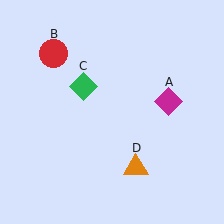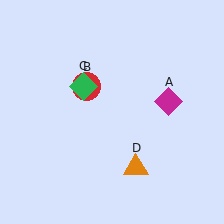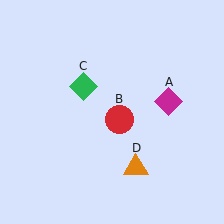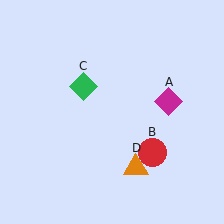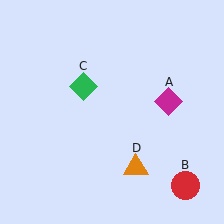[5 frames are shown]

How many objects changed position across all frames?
1 object changed position: red circle (object B).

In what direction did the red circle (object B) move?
The red circle (object B) moved down and to the right.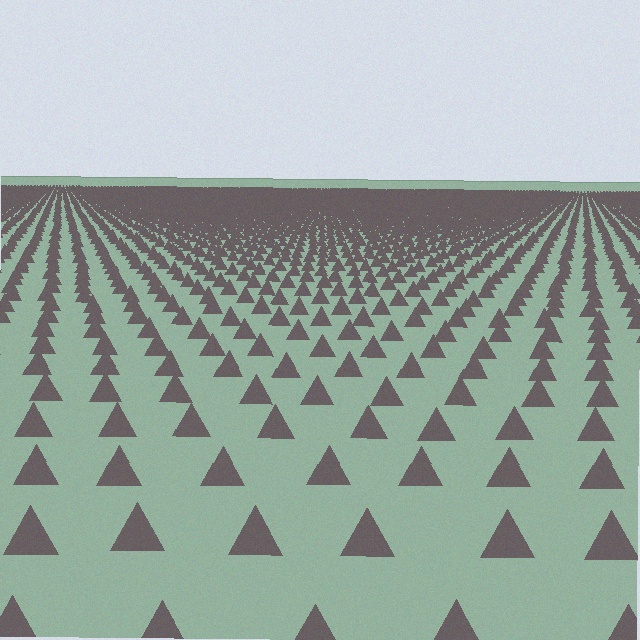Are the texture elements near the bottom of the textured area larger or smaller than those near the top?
Larger. Near the bottom, elements are closer to the viewer and appear at a bigger on-screen size.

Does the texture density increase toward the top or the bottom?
Density increases toward the top.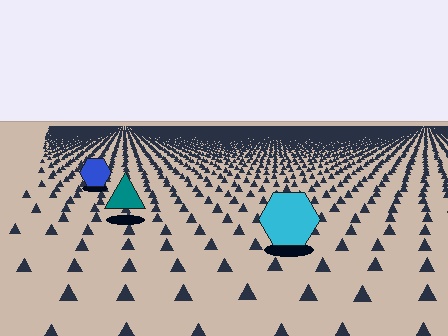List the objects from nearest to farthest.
From nearest to farthest: the cyan hexagon, the teal triangle, the blue hexagon.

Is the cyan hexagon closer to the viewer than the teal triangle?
Yes. The cyan hexagon is closer — you can tell from the texture gradient: the ground texture is coarser near it.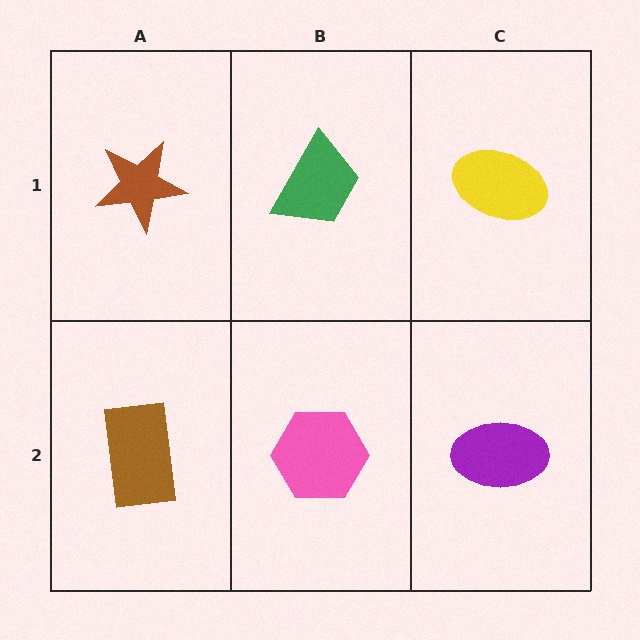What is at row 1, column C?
A yellow ellipse.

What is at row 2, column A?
A brown rectangle.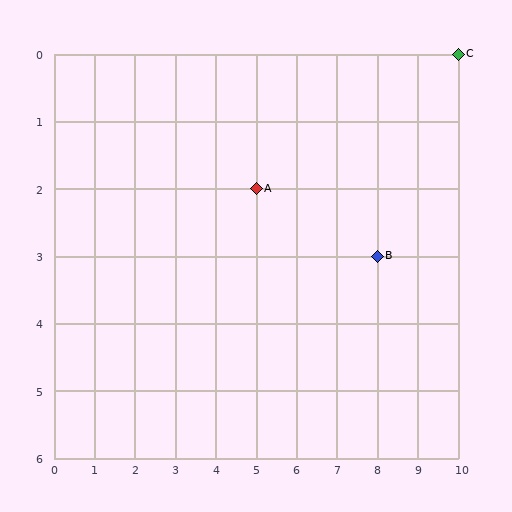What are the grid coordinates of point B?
Point B is at grid coordinates (8, 3).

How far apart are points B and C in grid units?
Points B and C are 2 columns and 3 rows apart (about 3.6 grid units diagonally).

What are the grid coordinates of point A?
Point A is at grid coordinates (5, 2).